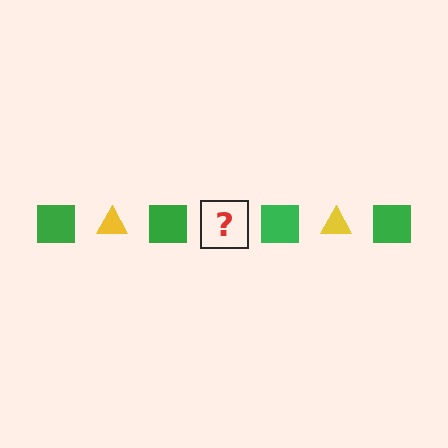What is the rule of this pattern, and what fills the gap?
The rule is that the pattern alternates between green square and yellow triangle. The gap should be filled with a yellow triangle.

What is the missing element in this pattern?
The missing element is a yellow triangle.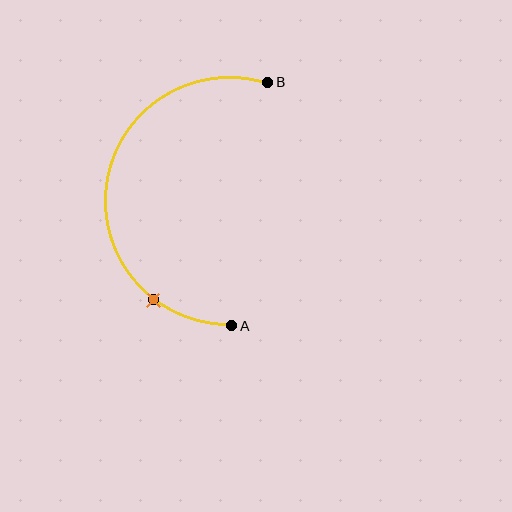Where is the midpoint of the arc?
The arc midpoint is the point on the curve farthest from the straight line joining A and B. It sits to the left of that line.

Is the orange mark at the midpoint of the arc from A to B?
No. The orange mark lies on the arc but is closer to endpoint A. The arc midpoint would be at the point on the curve equidistant along the arc from both A and B.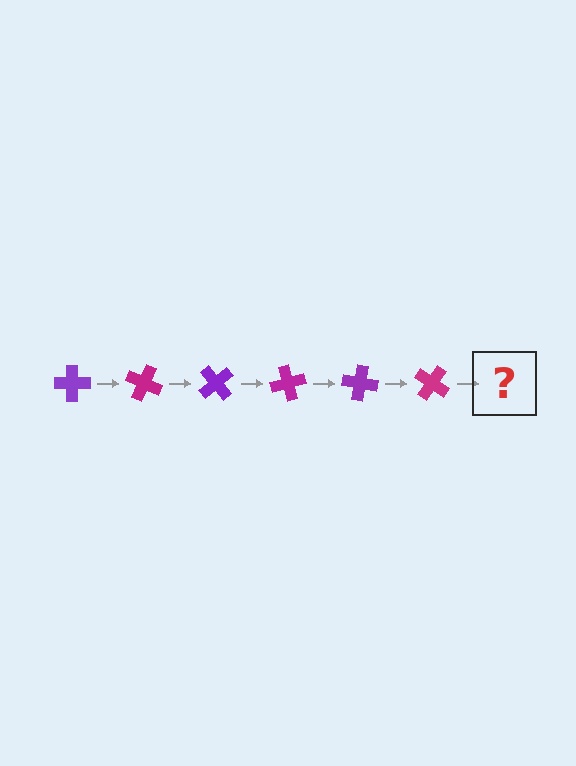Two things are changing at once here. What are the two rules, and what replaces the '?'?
The two rules are that it rotates 25 degrees each step and the color cycles through purple and magenta. The '?' should be a purple cross, rotated 150 degrees from the start.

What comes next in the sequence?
The next element should be a purple cross, rotated 150 degrees from the start.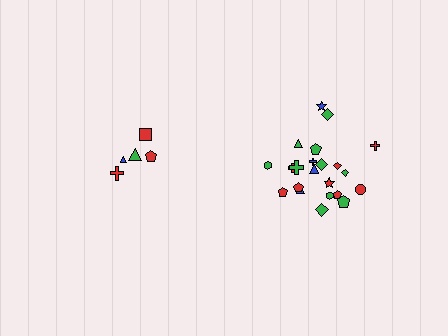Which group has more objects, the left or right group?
The right group.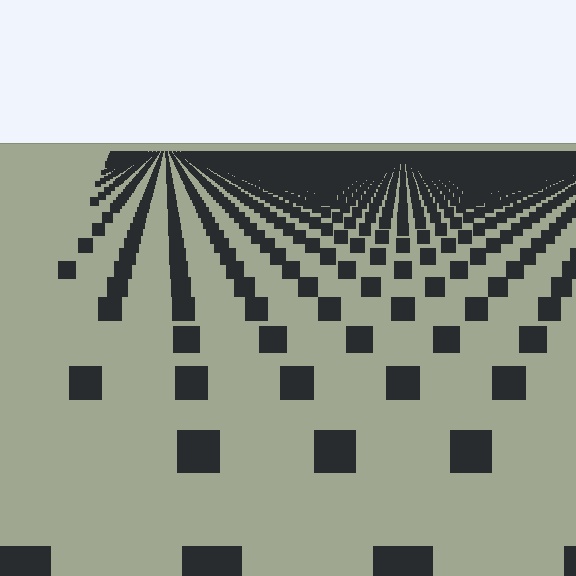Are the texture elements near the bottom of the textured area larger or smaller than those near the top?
Larger. Near the bottom, elements are closer to the viewer and appear at a bigger on-screen size.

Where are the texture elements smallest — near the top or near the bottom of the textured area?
Near the top.